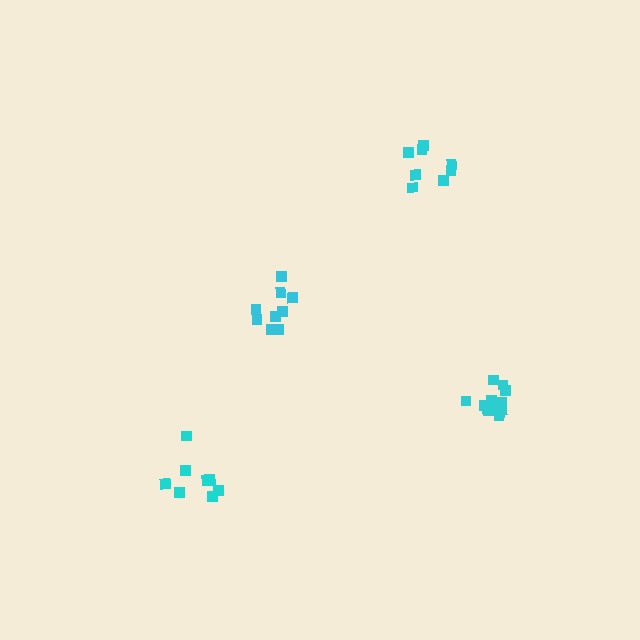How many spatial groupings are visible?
There are 4 spatial groupings.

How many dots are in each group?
Group 1: 8 dots, Group 2: 8 dots, Group 3: 12 dots, Group 4: 9 dots (37 total).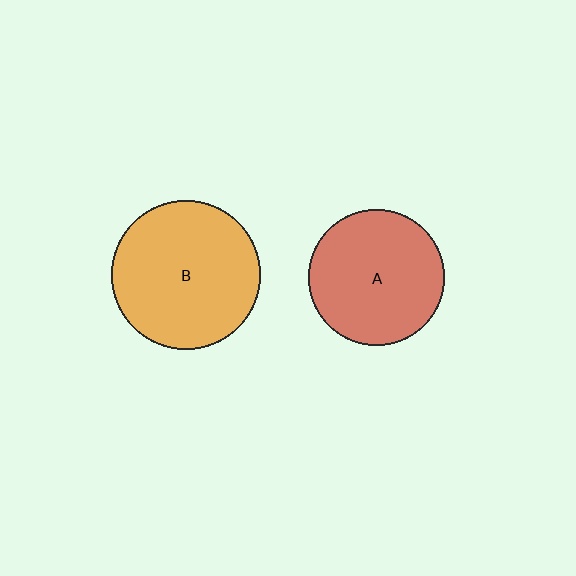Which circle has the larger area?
Circle B (orange).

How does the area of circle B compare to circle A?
Approximately 1.2 times.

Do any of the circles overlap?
No, none of the circles overlap.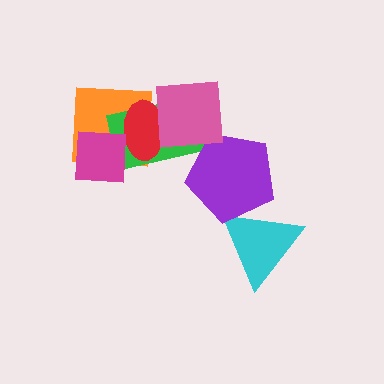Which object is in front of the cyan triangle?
The purple pentagon is in front of the cyan triangle.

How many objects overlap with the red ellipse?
4 objects overlap with the red ellipse.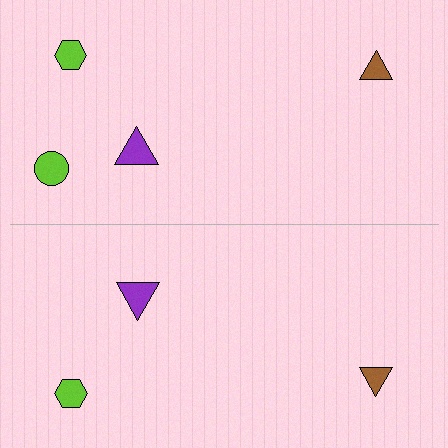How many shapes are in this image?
There are 7 shapes in this image.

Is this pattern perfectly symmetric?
No, the pattern is not perfectly symmetric. A lime circle is missing from the bottom side.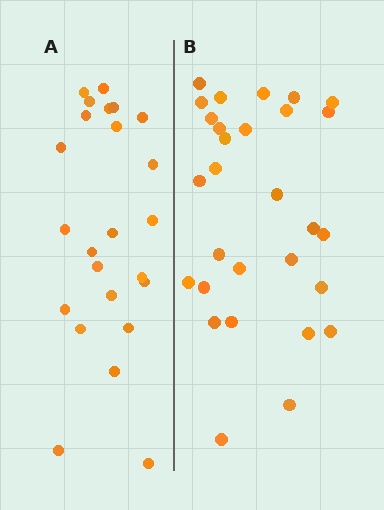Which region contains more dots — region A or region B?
Region B (the right region) has more dots.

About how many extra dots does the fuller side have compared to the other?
Region B has about 5 more dots than region A.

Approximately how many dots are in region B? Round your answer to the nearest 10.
About 30 dots. (The exact count is 29, which rounds to 30.)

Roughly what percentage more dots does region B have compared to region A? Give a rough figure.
About 20% more.